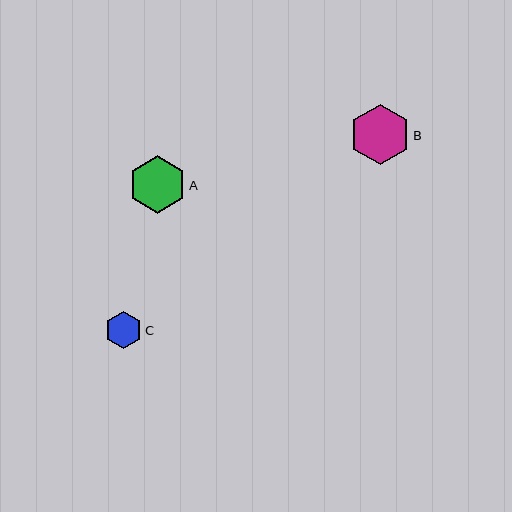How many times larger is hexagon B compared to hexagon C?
Hexagon B is approximately 1.6 times the size of hexagon C.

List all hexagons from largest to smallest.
From largest to smallest: B, A, C.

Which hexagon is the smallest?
Hexagon C is the smallest with a size of approximately 38 pixels.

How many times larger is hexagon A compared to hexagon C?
Hexagon A is approximately 1.5 times the size of hexagon C.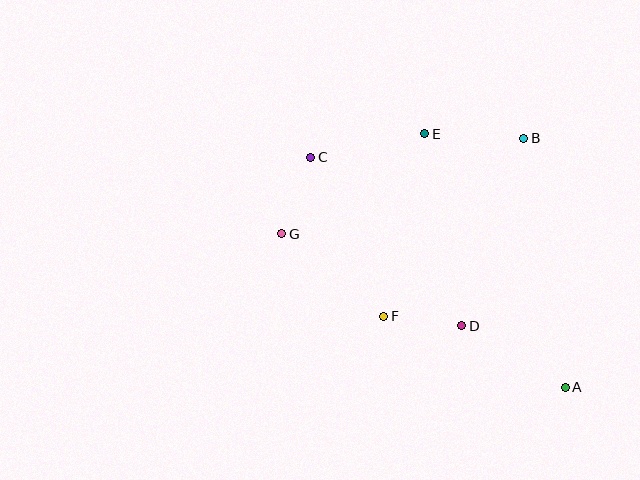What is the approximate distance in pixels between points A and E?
The distance between A and E is approximately 290 pixels.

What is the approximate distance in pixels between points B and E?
The distance between B and E is approximately 99 pixels.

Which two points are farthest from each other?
Points A and C are farthest from each other.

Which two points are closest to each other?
Points D and F are closest to each other.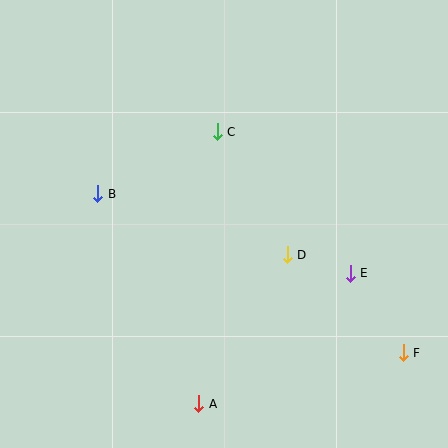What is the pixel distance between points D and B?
The distance between D and B is 199 pixels.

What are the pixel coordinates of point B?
Point B is at (98, 194).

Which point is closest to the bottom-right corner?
Point F is closest to the bottom-right corner.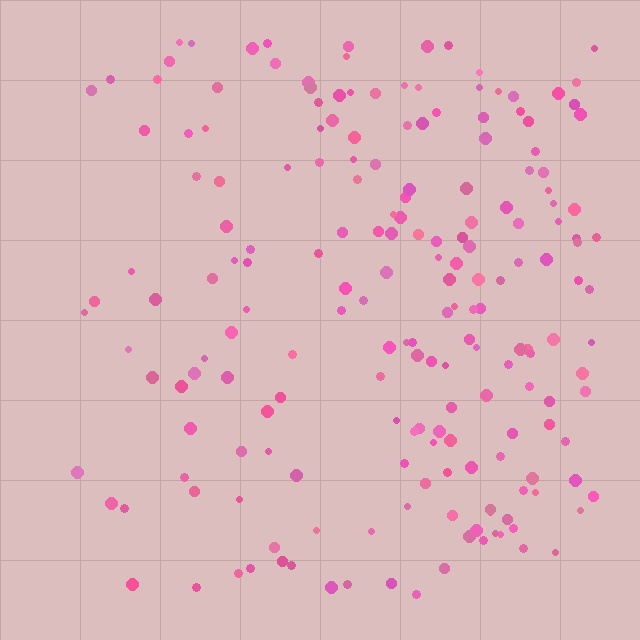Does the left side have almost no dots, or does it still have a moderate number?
Still a moderate number, just noticeably fewer than the right.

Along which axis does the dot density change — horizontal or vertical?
Horizontal.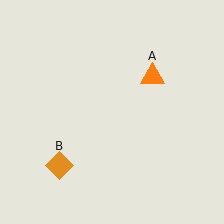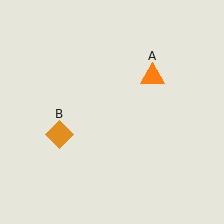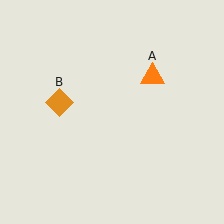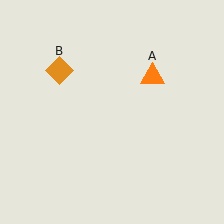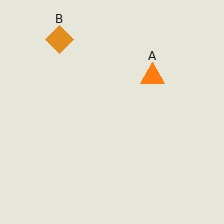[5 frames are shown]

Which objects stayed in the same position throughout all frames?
Orange triangle (object A) remained stationary.